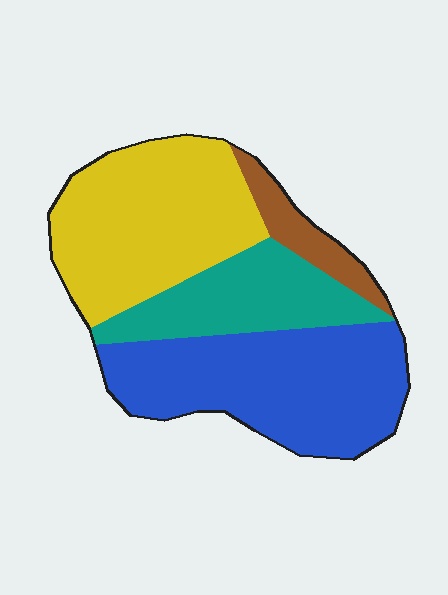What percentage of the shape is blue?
Blue takes up about three eighths (3/8) of the shape.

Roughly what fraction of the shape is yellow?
Yellow takes up about one third (1/3) of the shape.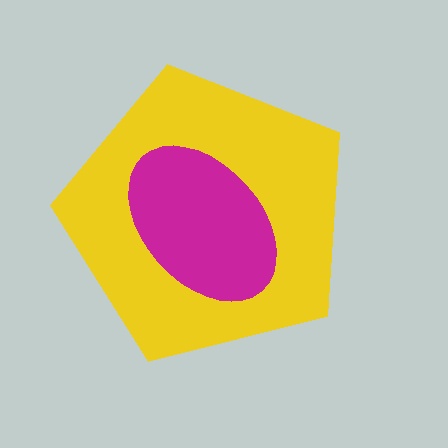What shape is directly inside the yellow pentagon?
The magenta ellipse.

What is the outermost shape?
The yellow pentagon.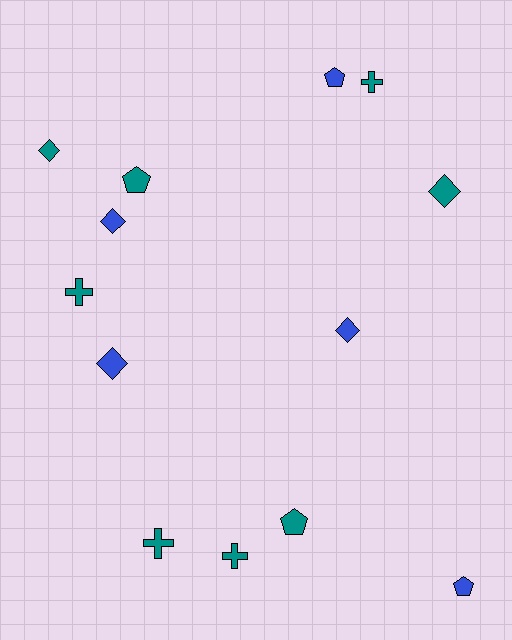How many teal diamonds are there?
There are 2 teal diamonds.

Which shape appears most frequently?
Diamond, with 5 objects.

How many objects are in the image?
There are 13 objects.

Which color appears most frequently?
Teal, with 8 objects.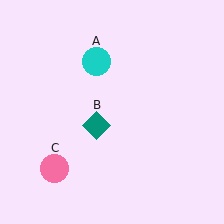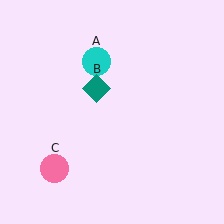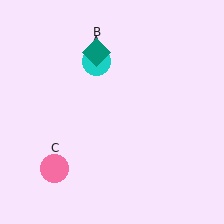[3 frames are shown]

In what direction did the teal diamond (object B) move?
The teal diamond (object B) moved up.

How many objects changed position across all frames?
1 object changed position: teal diamond (object B).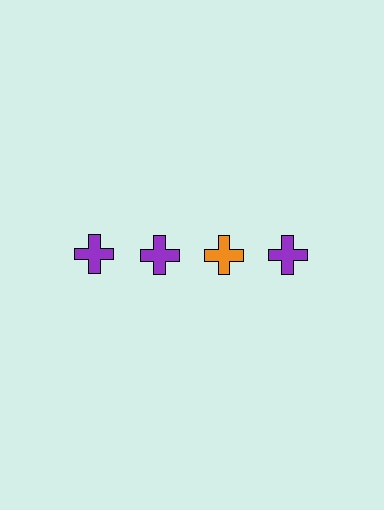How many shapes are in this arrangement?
There are 4 shapes arranged in a grid pattern.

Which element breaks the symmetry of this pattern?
The orange cross in the top row, center column breaks the symmetry. All other shapes are purple crosses.